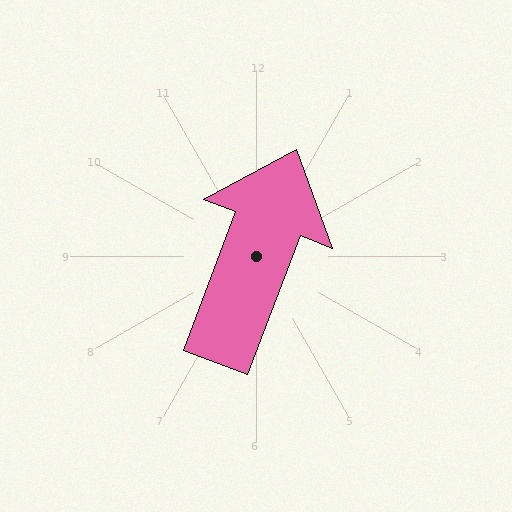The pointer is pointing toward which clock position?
Roughly 1 o'clock.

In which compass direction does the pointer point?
North.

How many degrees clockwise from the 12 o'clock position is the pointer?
Approximately 21 degrees.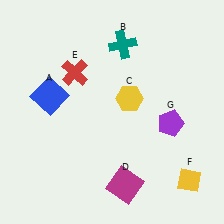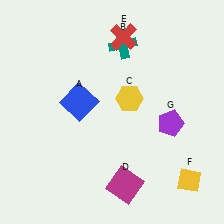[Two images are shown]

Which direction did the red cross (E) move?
The red cross (E) moved right.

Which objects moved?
The objects that moved are: the blue square (A), the red cross (E).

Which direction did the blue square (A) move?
The blue square (A) moved right.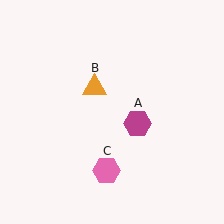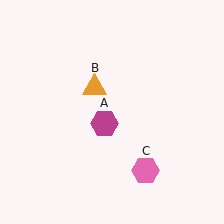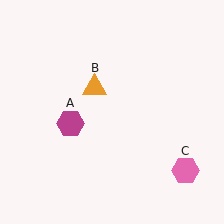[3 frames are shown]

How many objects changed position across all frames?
2 objects changed position: magenta hexagon (object A), pink hexagon (object C).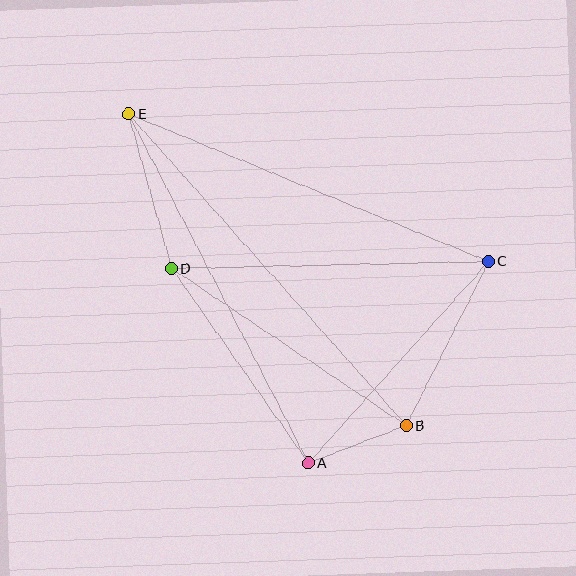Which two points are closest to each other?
Points A and B are closest to each other.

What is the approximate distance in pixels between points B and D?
The distance between B and D is approximately 282 pixels.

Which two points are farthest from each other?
Points B and E are farthest from each other.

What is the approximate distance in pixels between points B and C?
The distance between B and C is approximately 184 pixels.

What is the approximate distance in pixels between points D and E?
The distance between D and E is approximately 160 pixels.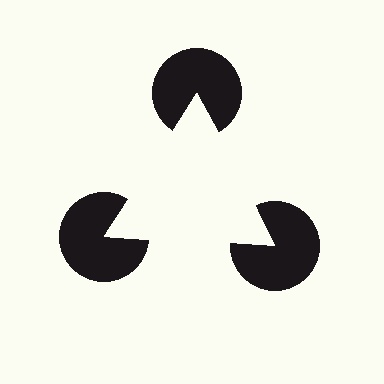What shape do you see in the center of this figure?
An illusory triangle — its edges are inferred from the aligned wedge cuts in the pac-man discs, not physically drawn.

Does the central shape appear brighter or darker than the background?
It typically appears slightly brighter than the background, even though no actual brightness change is drawn.